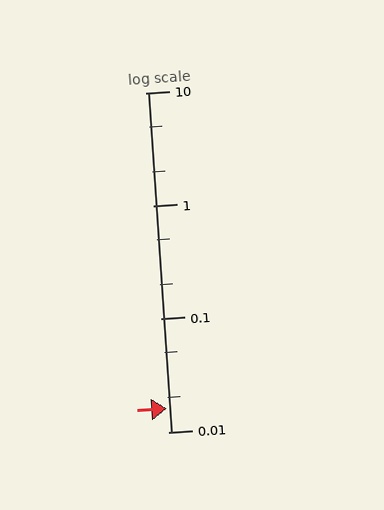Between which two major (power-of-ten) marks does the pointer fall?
The pointer is between 0.01 and 0.1.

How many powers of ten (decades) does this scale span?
The scale spans 3 decades, from 0.01 to 10.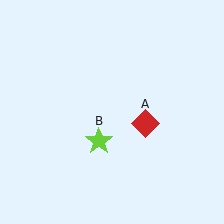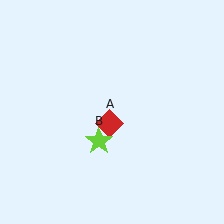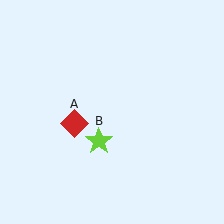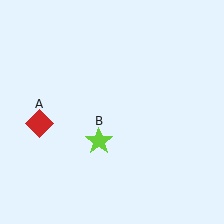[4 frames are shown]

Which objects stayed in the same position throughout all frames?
Lime star (object B) remained stationary.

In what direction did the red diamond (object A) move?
The red diamond (object A) moved left.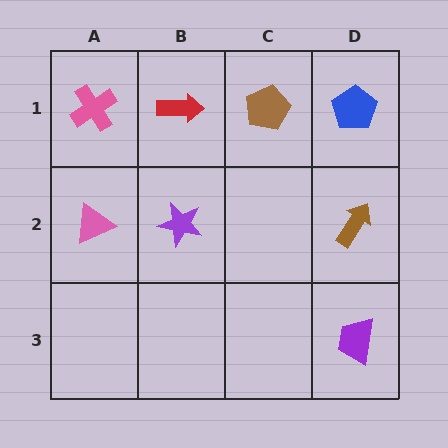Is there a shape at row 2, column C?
No, that cell is empty.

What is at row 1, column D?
A blue pentagon.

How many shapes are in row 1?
4 shapes.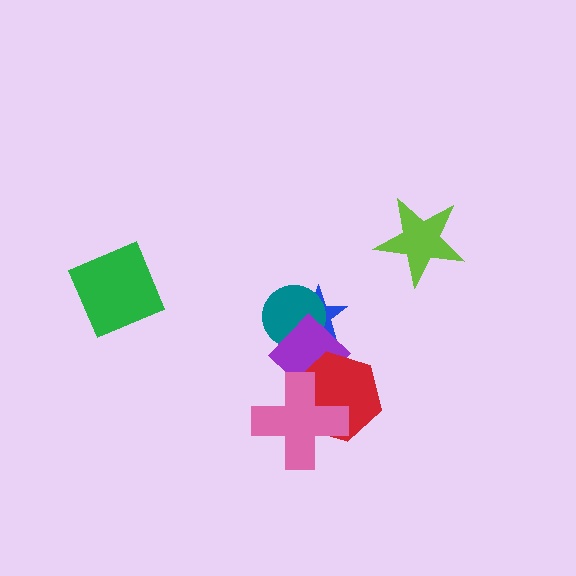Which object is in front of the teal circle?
The purple diamond is in front of the teal circle.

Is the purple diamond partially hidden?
Yes, it is partially covered by another shape.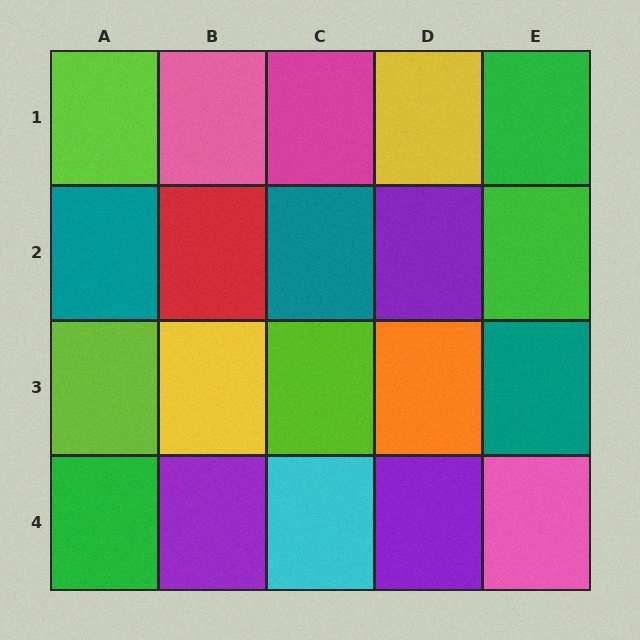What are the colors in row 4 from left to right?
Green, purple, cyan, purple, pink.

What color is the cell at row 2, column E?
Green.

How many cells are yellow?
2 cells are yellow.